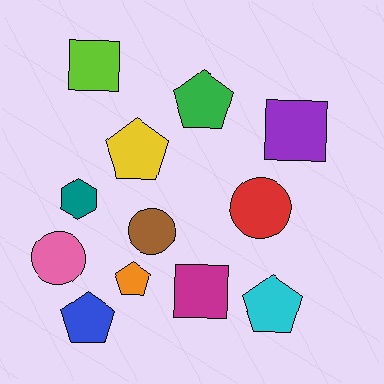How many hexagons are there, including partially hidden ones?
There is 1 hexagon.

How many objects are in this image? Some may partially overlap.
There are 12 objects.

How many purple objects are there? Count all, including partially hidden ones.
There is 1 purple object.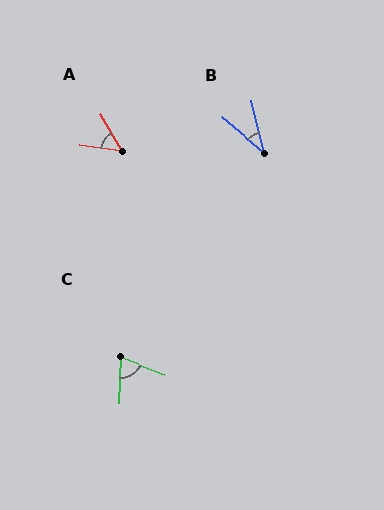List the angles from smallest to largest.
B (37°), A (53°), C (70°).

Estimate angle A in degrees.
Approximately 53 degrees.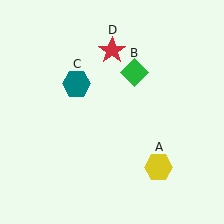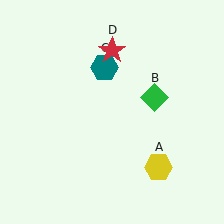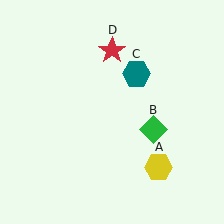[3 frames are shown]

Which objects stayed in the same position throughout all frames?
Yellow hexagon (object A) and red star (object D) remained stationary.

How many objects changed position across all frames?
2 objects changed position: green diamond (object B), teal hexagon (object C).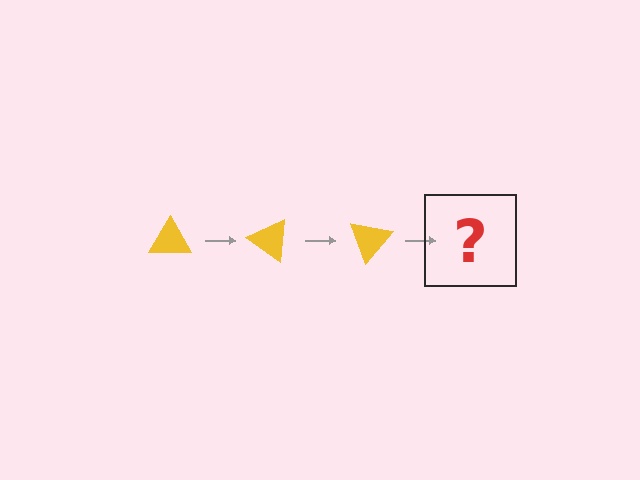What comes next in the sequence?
The next element should be a yellow triangle rotated 105 degrees.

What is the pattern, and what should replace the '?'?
The pattern is that the triangle rotates 35 degrees each step. The '?' should be a yellow triangle rotated 105 degrees.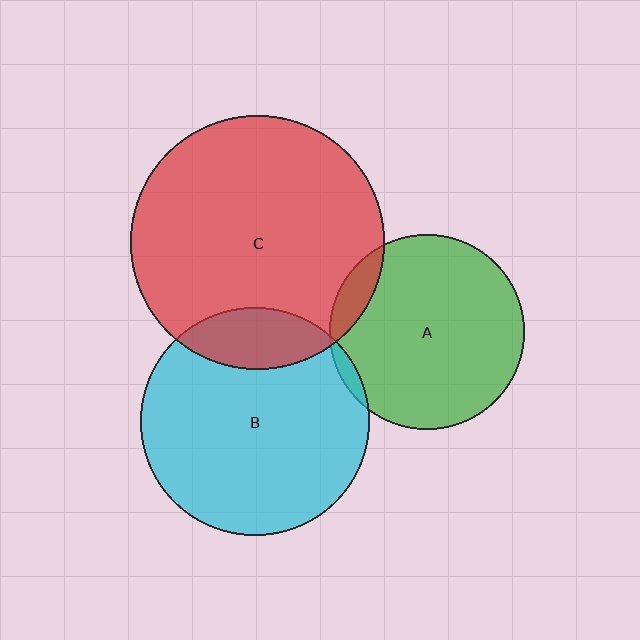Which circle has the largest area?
Circle C (red).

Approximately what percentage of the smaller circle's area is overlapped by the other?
Approximately 10%.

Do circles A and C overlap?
Yes.